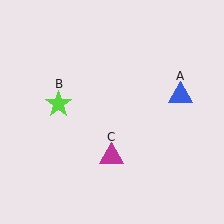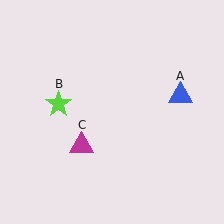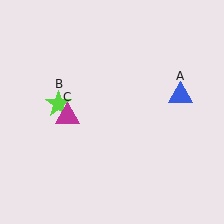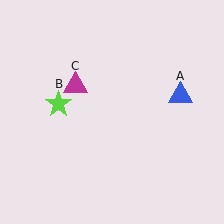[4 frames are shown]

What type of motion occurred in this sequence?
The magenta triangle (object C) rotated clockwise around the center of the scene.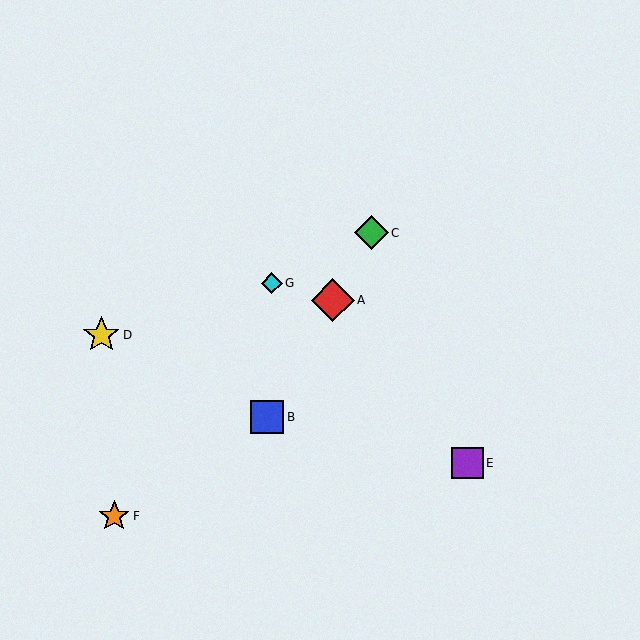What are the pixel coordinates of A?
Object A is at (333, 300).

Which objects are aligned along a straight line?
Objects A, B, C are aligned along a straight line.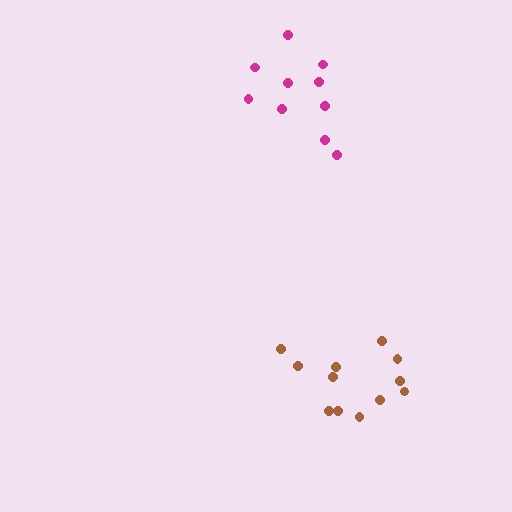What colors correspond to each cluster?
The clusters are colored: brown, magenta.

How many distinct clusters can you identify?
There are 2 distinct clusters.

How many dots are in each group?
Group 1: 12 dots, Group 2: 10 dots (22 total).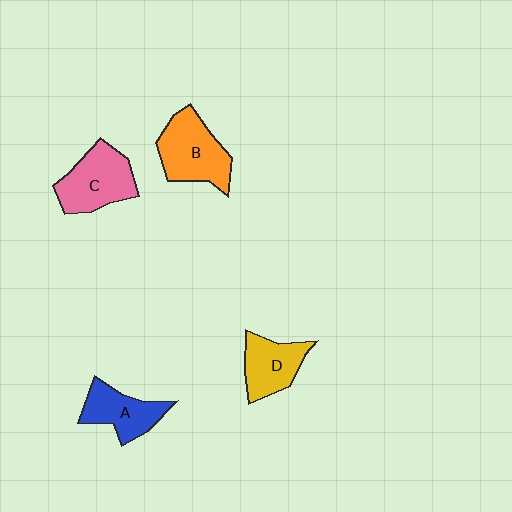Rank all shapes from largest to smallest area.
From largest to smallest: B (orange), C (pink), A (blue), D (yellow).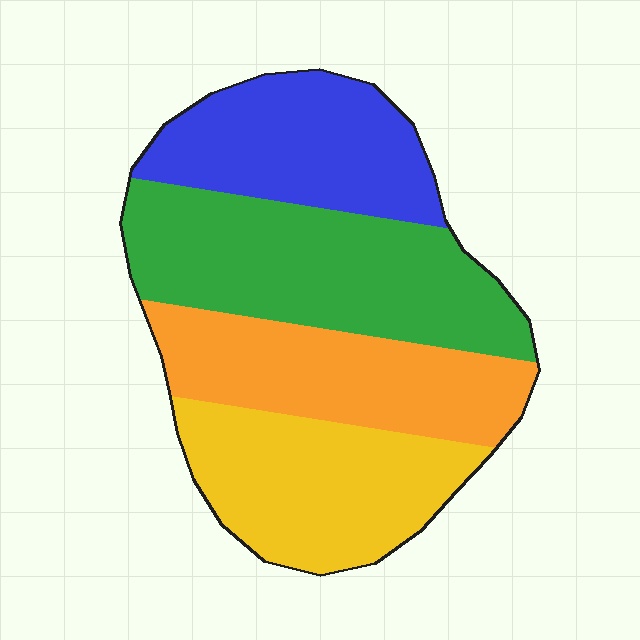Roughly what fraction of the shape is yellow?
Yellow covers around 25% of the shape.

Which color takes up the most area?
Green, at roughly 30%.